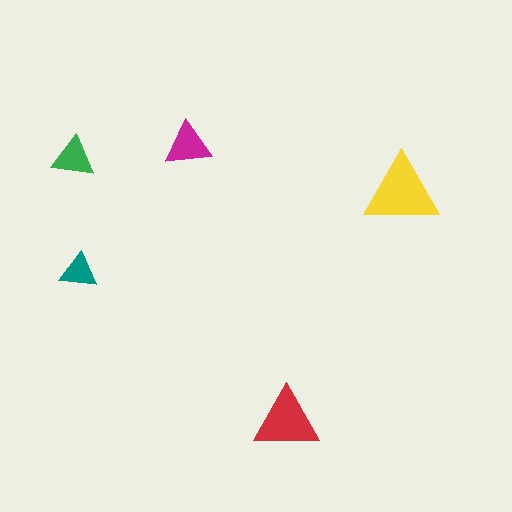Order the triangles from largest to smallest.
the yellow one, the red one, the magenta one, the green one, the teal one.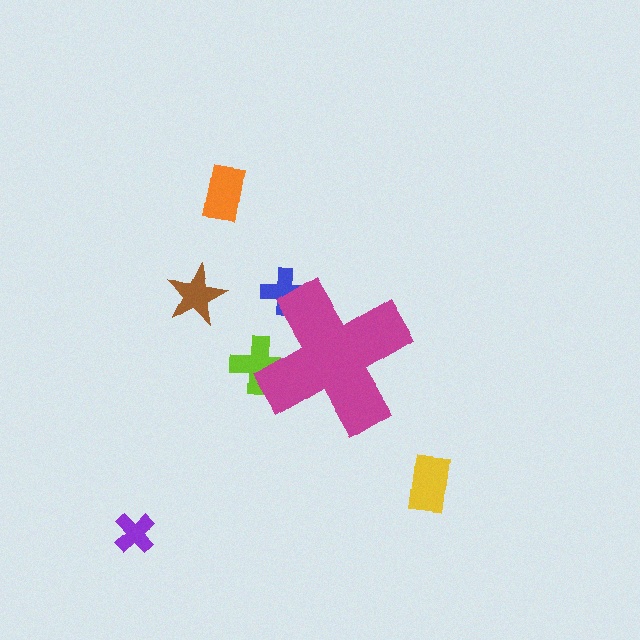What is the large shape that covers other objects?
A magenta cross.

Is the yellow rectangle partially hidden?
No, the yellow rectangle is fully visible.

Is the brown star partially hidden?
No, the brown star is fully visible.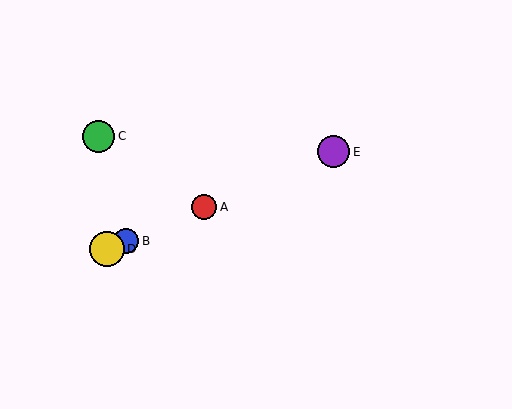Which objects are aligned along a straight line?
Objects A, B, D, E are aligned along a straight line.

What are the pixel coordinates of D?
Object D is at (107, 249).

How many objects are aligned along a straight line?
4 objects (A, B, D, E) are aligned along a straight line.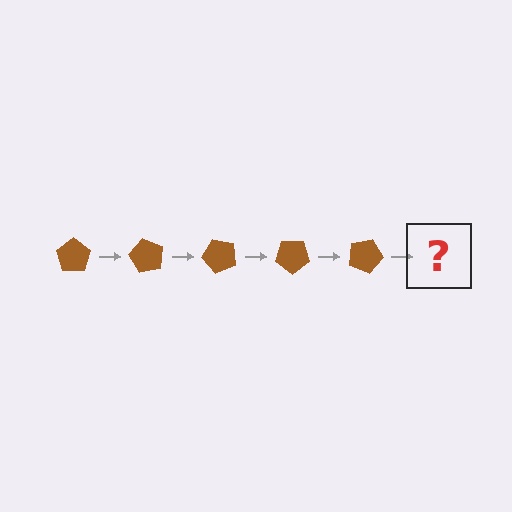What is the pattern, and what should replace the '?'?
The pattern is that the pentagon rotates 60 degrees each step. The '?' should be a brown pentagon rotated 300 degrees.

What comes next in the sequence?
The next element should be a brown pentagon rotated 300 degrees.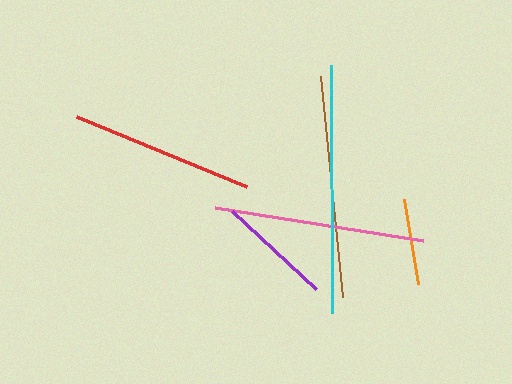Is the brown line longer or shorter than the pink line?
The brown line is longer than the pink line.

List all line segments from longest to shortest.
From longest to shortest: cyan, brown, pink, red, purple, orange.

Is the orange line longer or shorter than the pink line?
The pink line is longer than the orange line.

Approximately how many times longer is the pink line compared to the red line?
The pink line is approximately 1.1 times the length of the red line.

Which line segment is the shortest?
The orange line is the shortest at approximately 86 pixels.